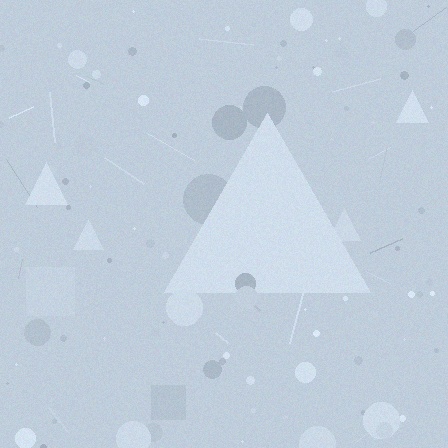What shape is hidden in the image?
A triangle is hidden in the image.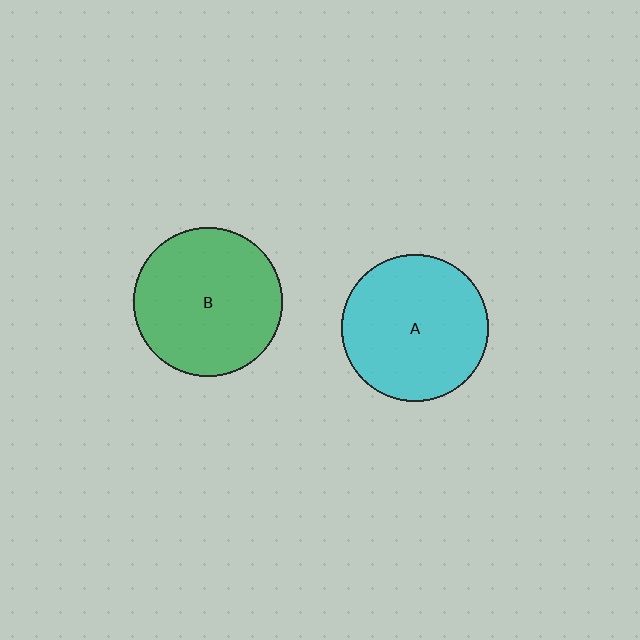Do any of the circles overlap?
No, none of the circles overlap.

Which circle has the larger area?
Circle B (green).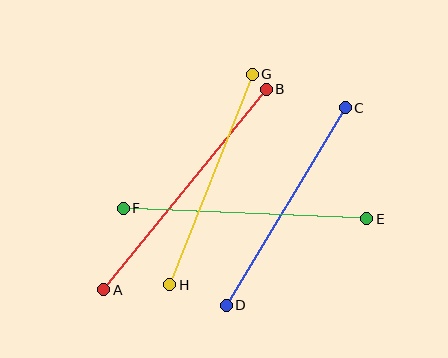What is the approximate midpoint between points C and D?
The midpoint is at approximately (286, 206) pixels.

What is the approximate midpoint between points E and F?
The midpoint is at approximately (245, 214) pixels.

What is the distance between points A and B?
The distance is approximately 258 pixels.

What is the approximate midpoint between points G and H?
The midpoint is at approximately (211, 179) pixels.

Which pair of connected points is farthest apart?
Points A and B are farthest apart.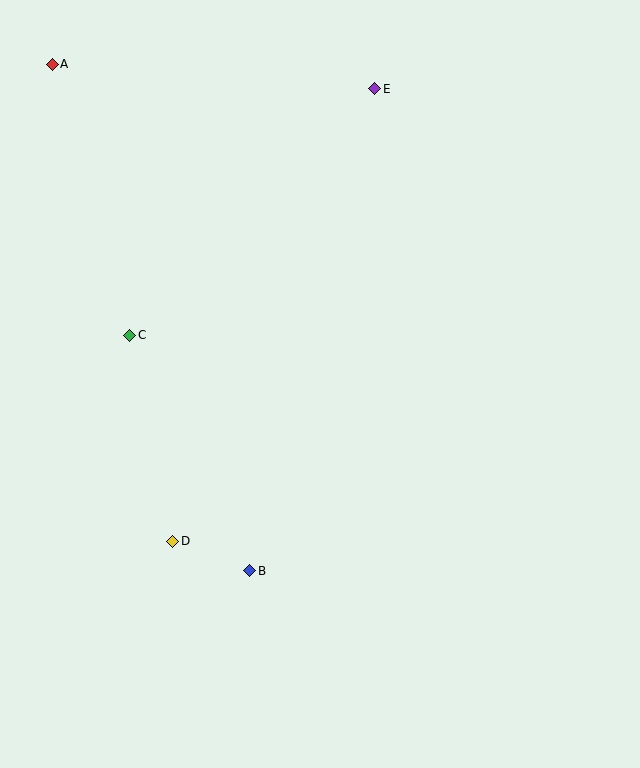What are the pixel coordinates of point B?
Point B is at (250, 571).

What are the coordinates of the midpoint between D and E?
The midpoint between D and E is at (274, 315).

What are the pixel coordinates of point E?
Point E is at (375, 89).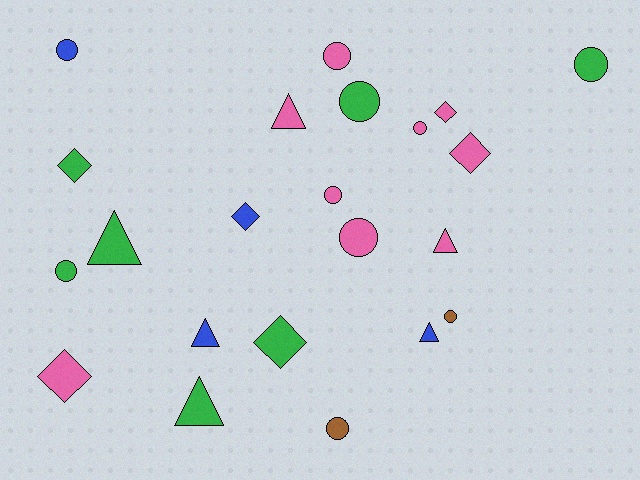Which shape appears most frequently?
Circle, with 10 objects.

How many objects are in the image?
There are 22 objects.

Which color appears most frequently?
Pink, with 9 objects.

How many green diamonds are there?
There are 2 green diamonds.